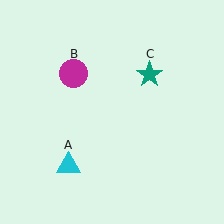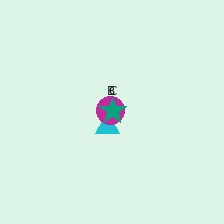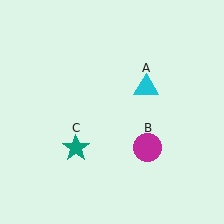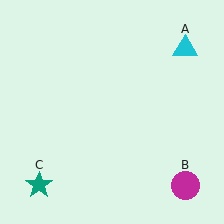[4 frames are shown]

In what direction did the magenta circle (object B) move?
The magenta circle (object B) moved down and to the right.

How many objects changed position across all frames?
3 objects changed position: cyan triangle (object A), magenta circle (object B), teal star (object C).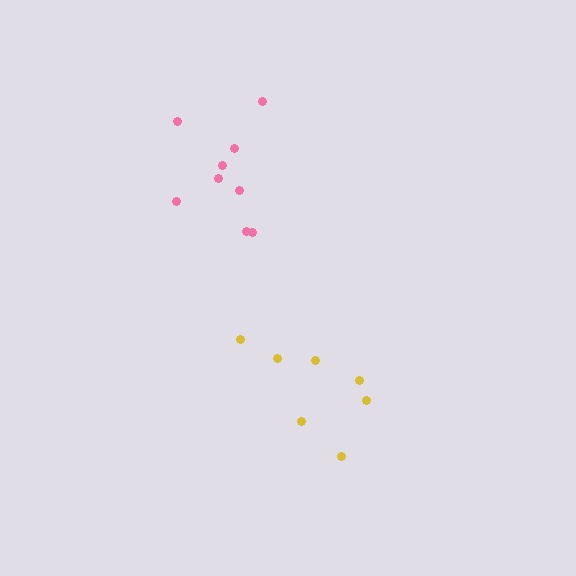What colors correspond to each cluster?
The clusters are colored: yellow, pink.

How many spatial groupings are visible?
There are 2 spatial groupings.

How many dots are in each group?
Group 1: 7 dots, Group 2: 9 dots (16 total).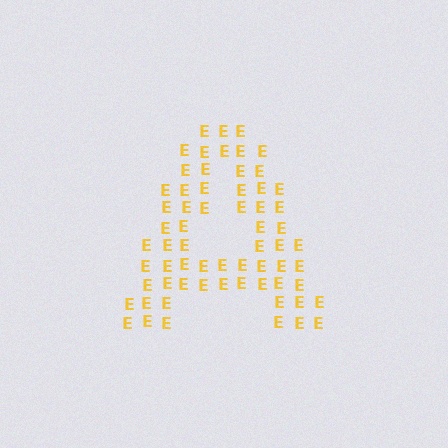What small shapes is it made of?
It is made of small letter E's.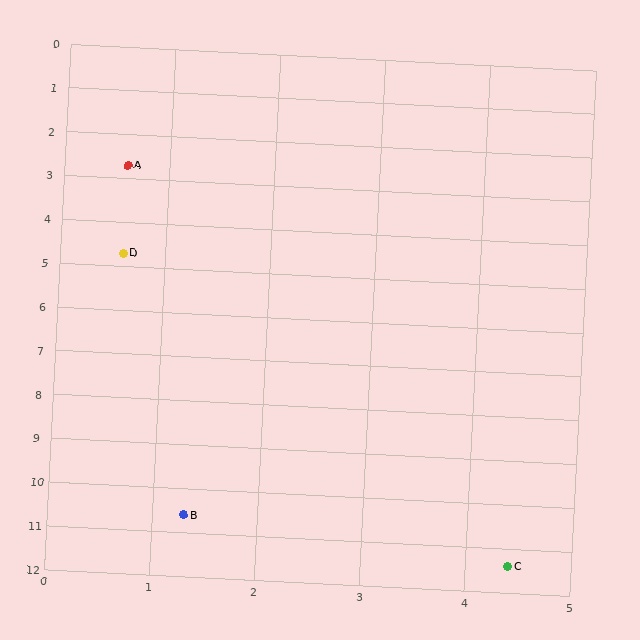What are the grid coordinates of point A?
Point A is at approximately (0.6, 2.7).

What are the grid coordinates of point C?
Point C is at approximately (4.4, 11.4).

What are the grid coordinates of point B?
Point B is at approximately (1.3, 10.6).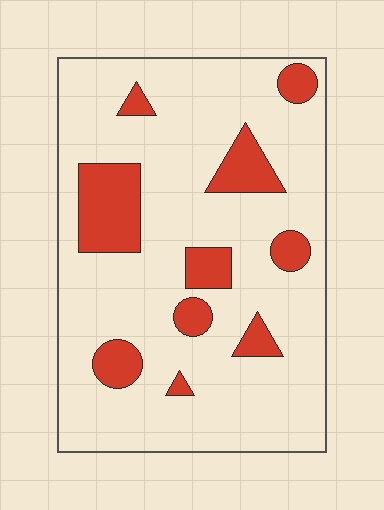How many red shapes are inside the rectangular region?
10.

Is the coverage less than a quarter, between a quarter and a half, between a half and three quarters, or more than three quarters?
Less than a quarter.